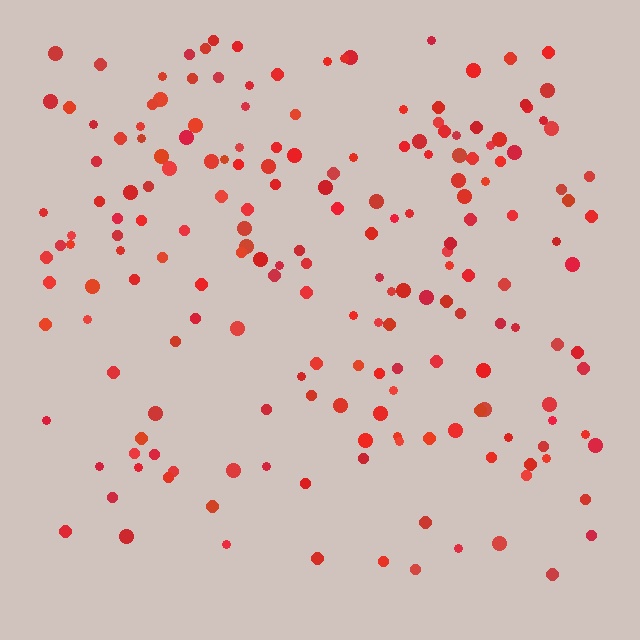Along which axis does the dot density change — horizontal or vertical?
Vertical.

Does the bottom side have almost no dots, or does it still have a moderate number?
Still a moderate number, just noticeably fewer than the top.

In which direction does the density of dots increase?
From bottom to top, with the top side densest.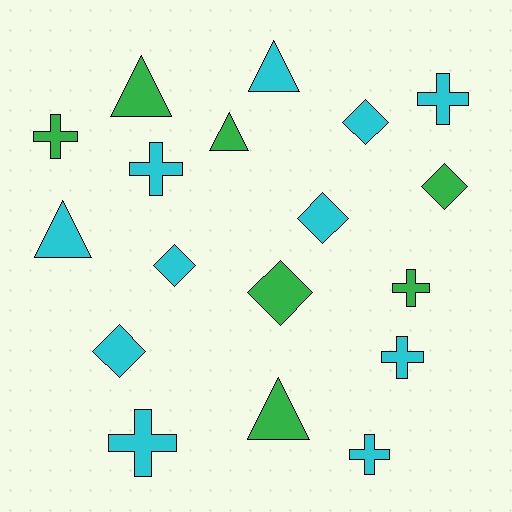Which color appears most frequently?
Cyan, with 11 objects.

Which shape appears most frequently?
Cross, with 7 objects.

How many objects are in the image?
There are 18 objects.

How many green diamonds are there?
There are 2 green diamonds.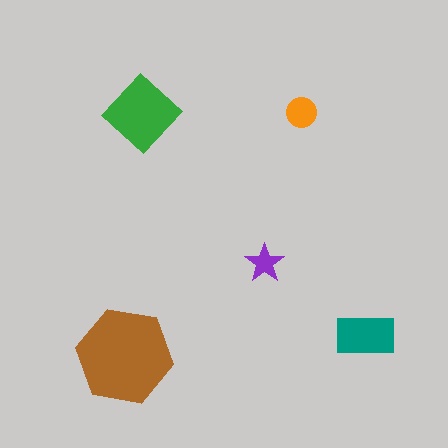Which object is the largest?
The brown hexagon.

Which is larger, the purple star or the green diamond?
The green diamond.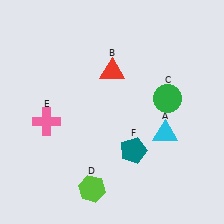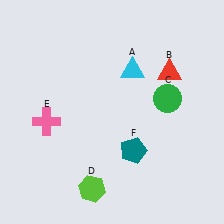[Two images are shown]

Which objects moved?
The objects that moved are: the cyan triangle (A), the red triangle (B).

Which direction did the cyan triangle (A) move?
The cyan triangle (A) moved up.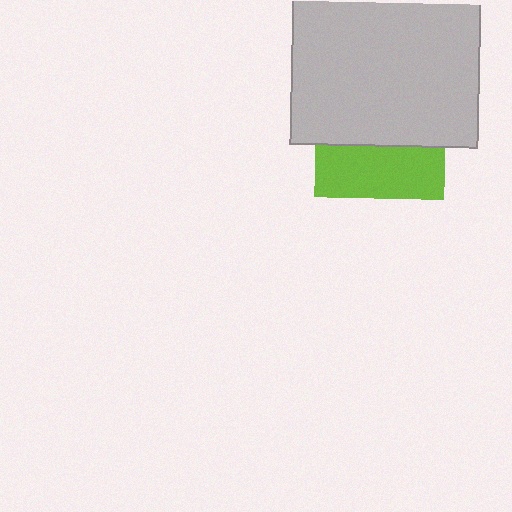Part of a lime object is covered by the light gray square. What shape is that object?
It is a square.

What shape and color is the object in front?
The object in front is a light gray square.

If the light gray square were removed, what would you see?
You would see the complete lime square.